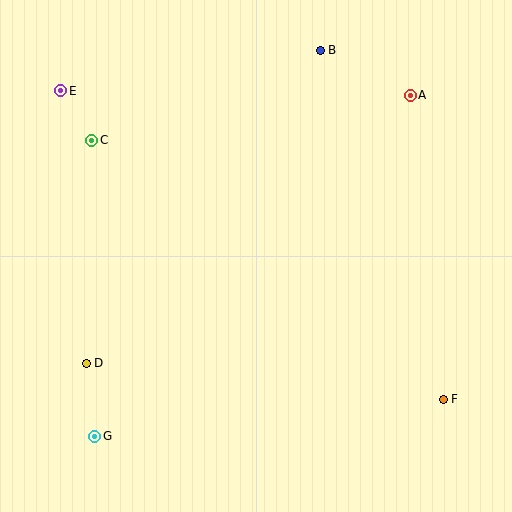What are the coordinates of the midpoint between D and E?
The midpoint between D and E is at (73, 227).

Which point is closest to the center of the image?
Point D at (86, 363) is closest to the center.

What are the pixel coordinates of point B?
Point B is at (320, 50).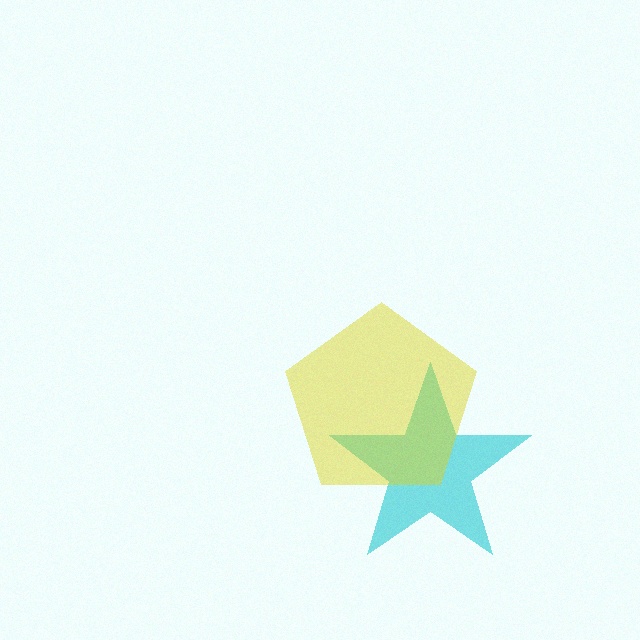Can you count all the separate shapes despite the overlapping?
Yes, there are 2 separate shapes.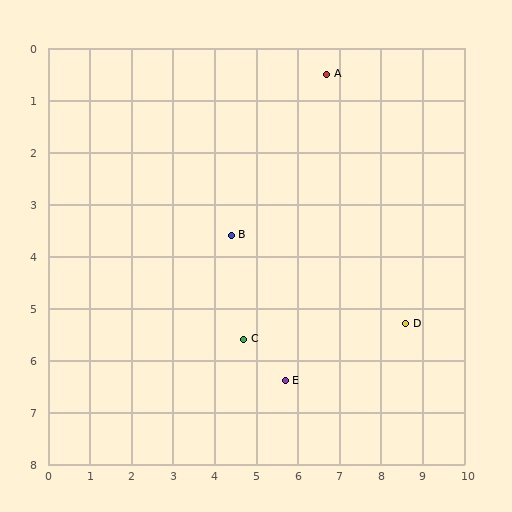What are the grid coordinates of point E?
Point E is at approximately (5.7, 6.4).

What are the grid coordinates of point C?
Point C is at approximately (4.7, 5.6).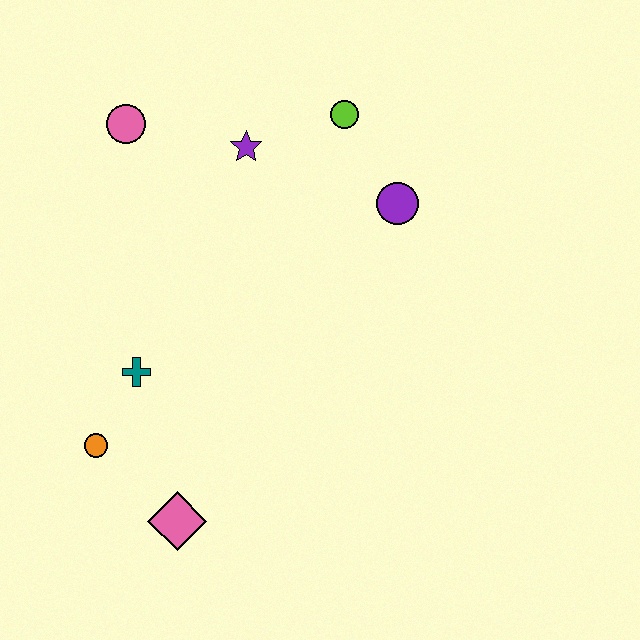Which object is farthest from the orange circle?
The lime circle is farthest from the orange circle.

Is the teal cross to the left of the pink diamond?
Yes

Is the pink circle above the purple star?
Yes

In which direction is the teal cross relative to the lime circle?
The teal cross is below the lime circle.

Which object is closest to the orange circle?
The teal cross is closest to the orange circle.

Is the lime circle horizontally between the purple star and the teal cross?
No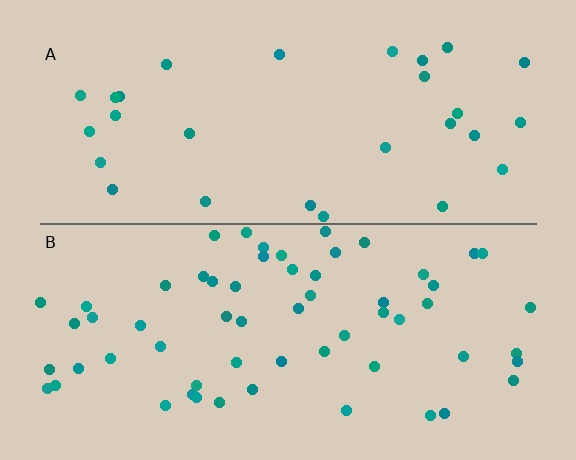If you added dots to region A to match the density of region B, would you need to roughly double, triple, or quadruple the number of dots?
Approximately double.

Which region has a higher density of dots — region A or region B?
B (the bottom).